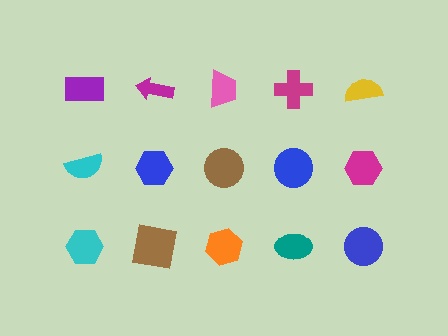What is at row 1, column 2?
A magenta arrow.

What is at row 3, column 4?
A teal ellipse.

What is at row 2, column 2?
A blue hexagon.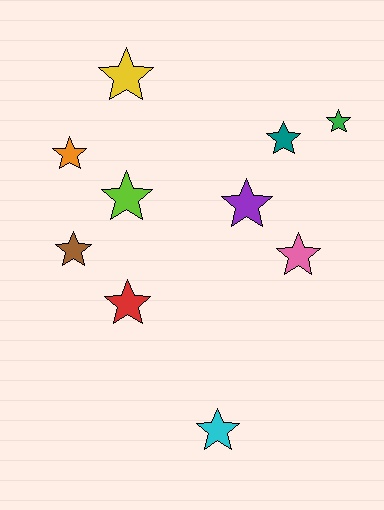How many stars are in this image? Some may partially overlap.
There are 10 stars.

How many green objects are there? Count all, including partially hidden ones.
There is 1 green object.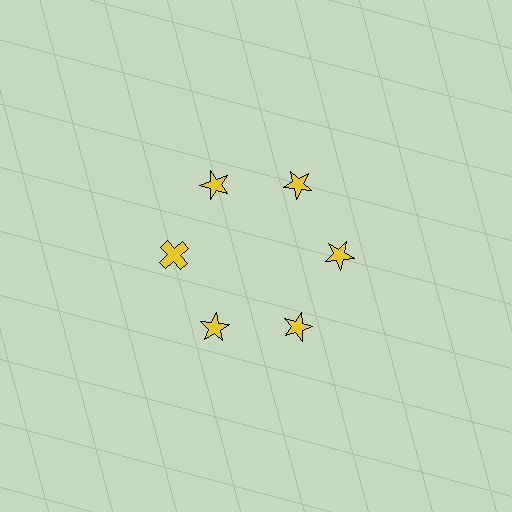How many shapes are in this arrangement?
There are 6 shapes arranged in a ring pattern.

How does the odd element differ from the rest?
It has a different shape: cross instead of star.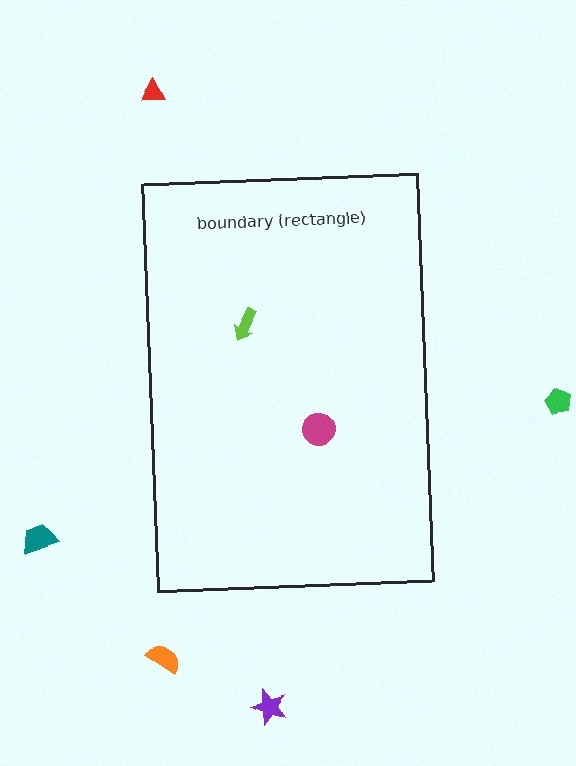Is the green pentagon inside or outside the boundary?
Outside.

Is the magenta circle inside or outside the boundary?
Inside.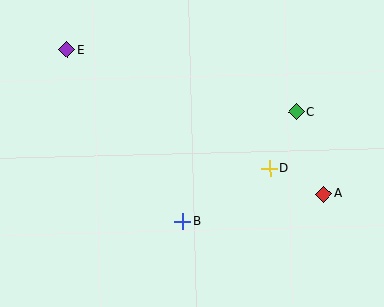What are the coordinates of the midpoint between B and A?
The midpoint between B and A is at (253, 208).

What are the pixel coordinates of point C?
Point C is at (296, 112).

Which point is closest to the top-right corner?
Point C is closest to the top-right corner.